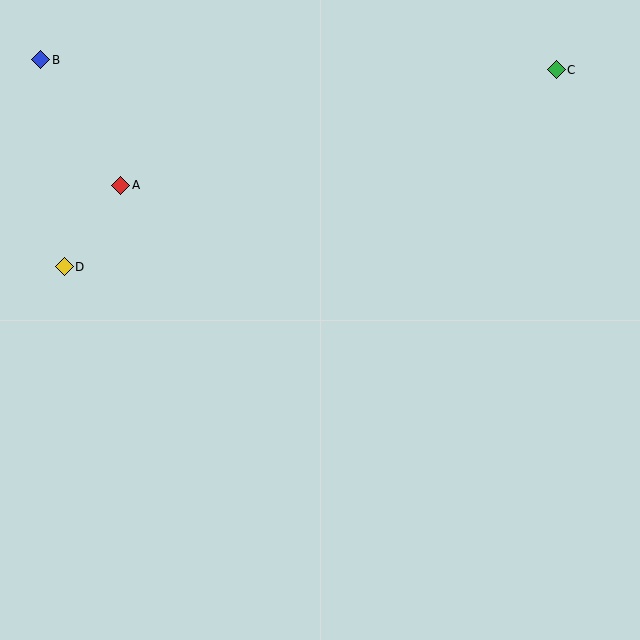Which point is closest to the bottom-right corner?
Point C is closest to the bottom-right corner.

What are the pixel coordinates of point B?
Point B is at (41, 60).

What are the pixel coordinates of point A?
Point A is at (121, 185).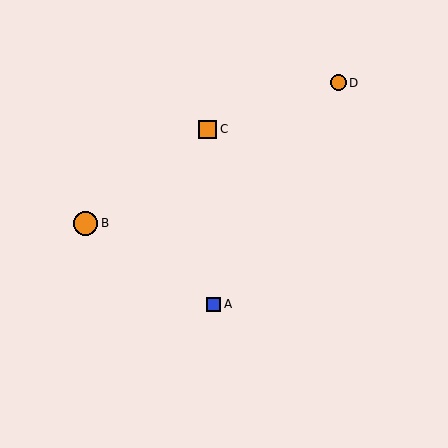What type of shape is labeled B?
Shape B is an orange circle.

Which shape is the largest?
The orange circle (labeled B) is the largest.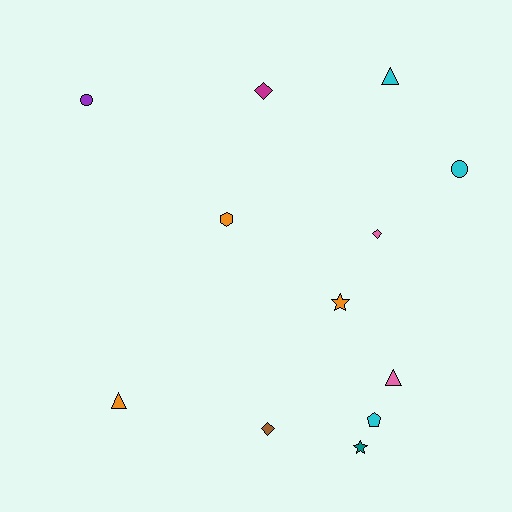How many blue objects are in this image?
There are no blue objects.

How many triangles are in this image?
There are 3 triangles.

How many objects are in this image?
There are 12 objects.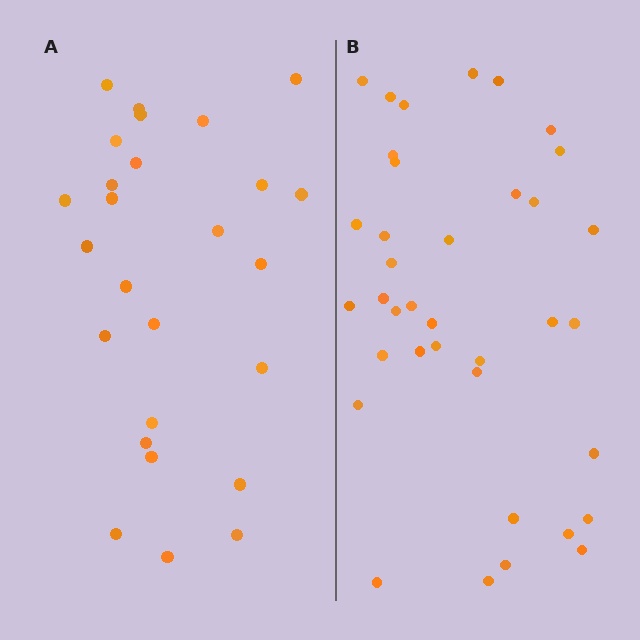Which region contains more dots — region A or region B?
Region B (the right region) has more dots.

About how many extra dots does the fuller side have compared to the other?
Region B has roughly 12 or so more dots than region A.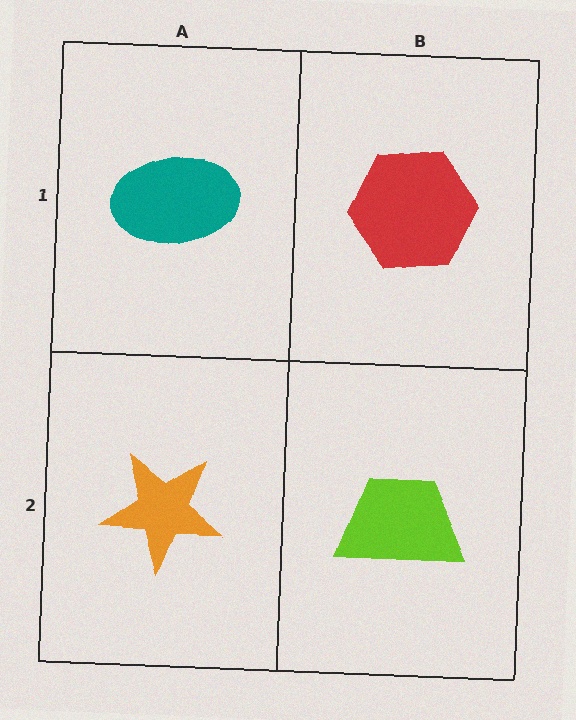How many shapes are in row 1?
2 shapes.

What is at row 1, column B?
A red hexagon.